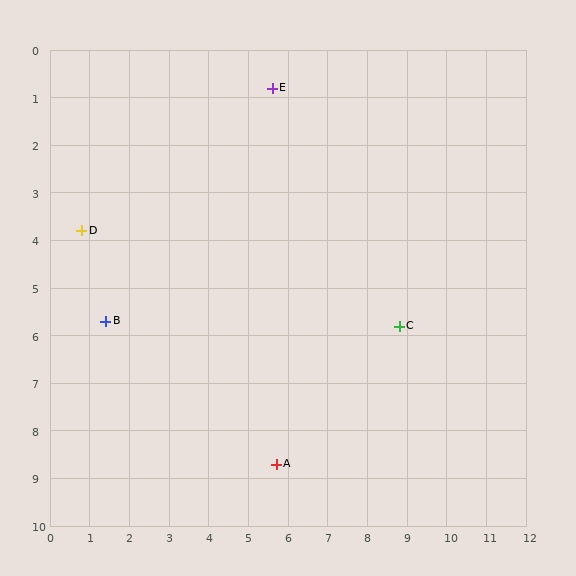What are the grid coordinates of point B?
Point B is at approximately (1.4, 5.7).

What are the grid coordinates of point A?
Point A is at approximately (5.7, 8.7).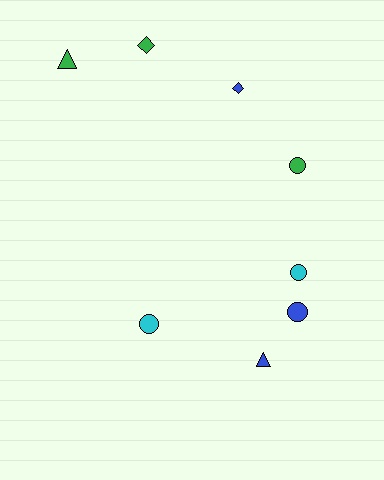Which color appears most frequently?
Green, with 3 objects.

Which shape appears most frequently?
Circle, with 4 objects.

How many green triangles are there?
There is 1 green triangle.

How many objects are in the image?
There are 8 objects.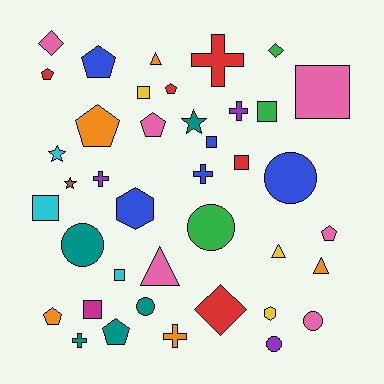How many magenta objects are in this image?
There is 1 magenta object.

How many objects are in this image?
There are 40 objects.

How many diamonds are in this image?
There are 3 diamonds.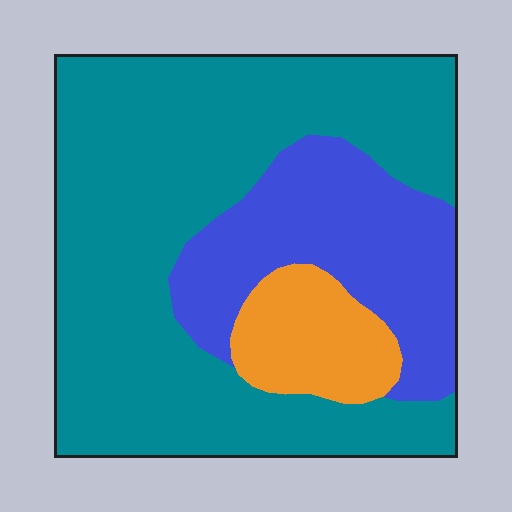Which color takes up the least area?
Orange, at roughly 10%.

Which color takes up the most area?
Teal, at roughly 65%.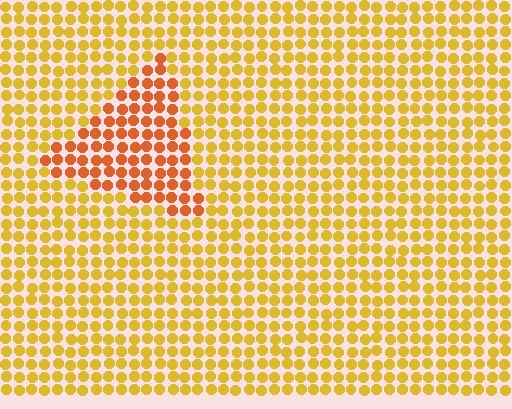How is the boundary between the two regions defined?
The boundary is defined purely by a slight shift in hue (about 31 degrees). Spacing, size, and orientation are identical on both sides.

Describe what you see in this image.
The image is filled with small yellow elements in a uniform arrangement. A triangle-shaped region is visible where the elements are tinted to a slightly different hue, forming a subtle color boundary.